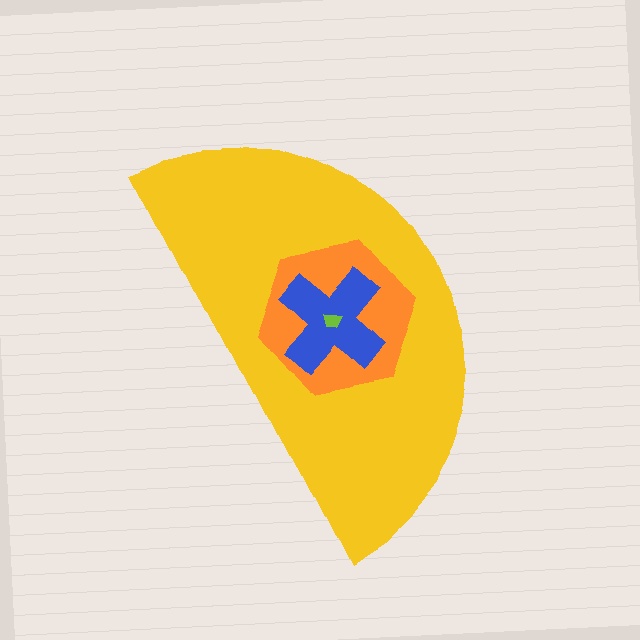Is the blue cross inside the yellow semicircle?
Yes.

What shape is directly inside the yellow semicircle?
The orange hexagon.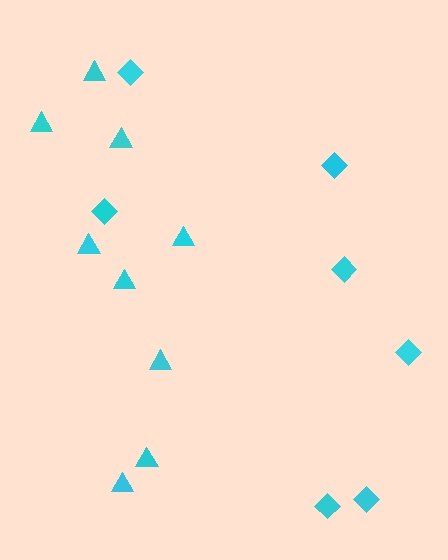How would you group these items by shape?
There are 2 groups: one group of triangles (9) and one group of diamonds (7).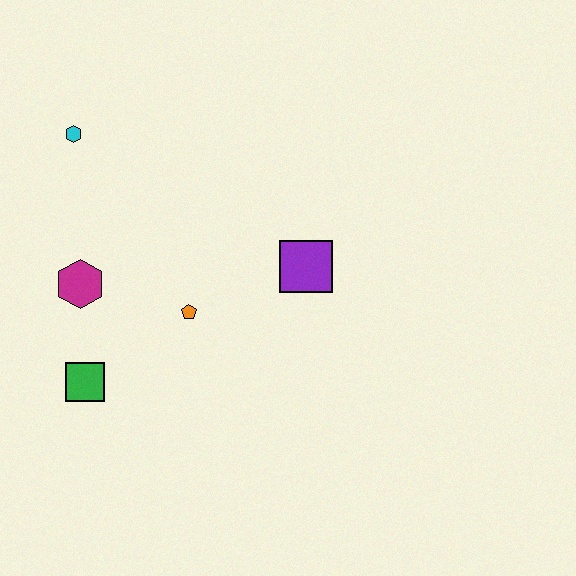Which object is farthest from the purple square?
The cyan hexagon is farthest from the purple square.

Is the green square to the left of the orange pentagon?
Yes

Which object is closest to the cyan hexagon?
The magenta hexagon is closest to the cyan hexagon.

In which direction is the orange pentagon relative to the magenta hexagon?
The orange pentagon is to the right of the magenta hexagon.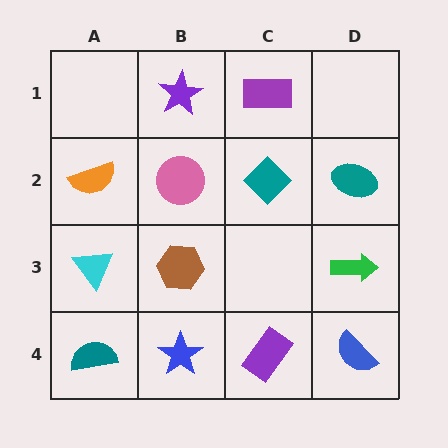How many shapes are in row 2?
4 shapes.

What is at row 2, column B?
A pink circle.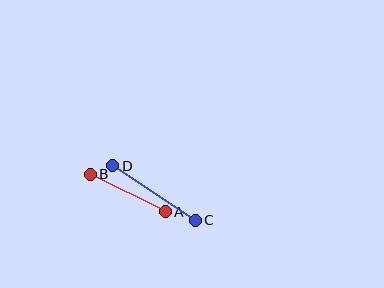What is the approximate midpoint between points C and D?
The midpoint is at approximately (154, 193) pixels.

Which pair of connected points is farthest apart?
Points C and D are farthest apart.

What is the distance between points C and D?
The distance is approximately 99 pixels.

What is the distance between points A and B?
The distance is approximately 84 pixels.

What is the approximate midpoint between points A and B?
The midpoint is at approximately (128, 193) pixels.